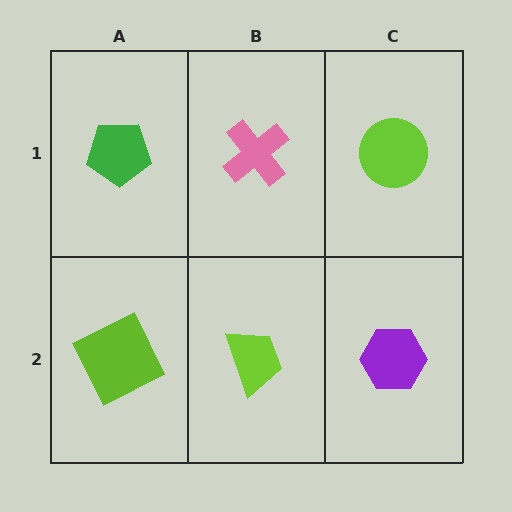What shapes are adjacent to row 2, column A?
A green pentagon (row 1, column A), a lime trapezoid (row 2, column B).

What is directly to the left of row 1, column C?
A pink cross.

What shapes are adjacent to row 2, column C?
A lime circle (row 1, column C), a lime trapezoid (row 2, column B).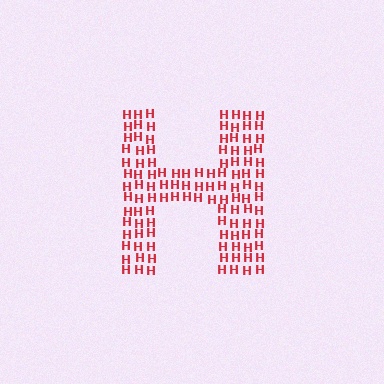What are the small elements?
The small elements are letter H's.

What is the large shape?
The large shape is the letter H.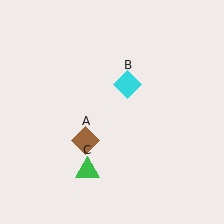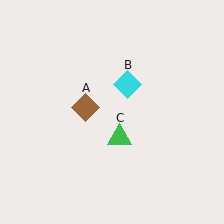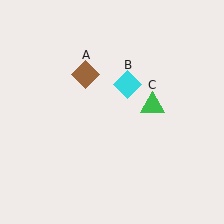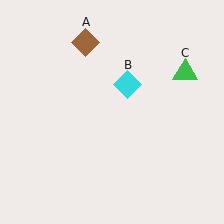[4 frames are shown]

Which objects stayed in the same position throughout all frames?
Cyan diamond (object B) remained stationary.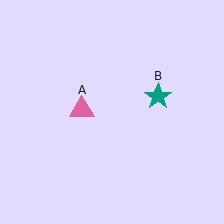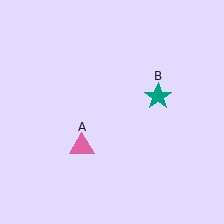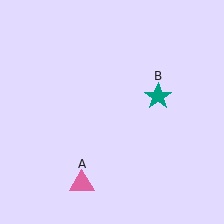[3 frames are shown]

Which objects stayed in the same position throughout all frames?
Teal star (object B) remained stationary.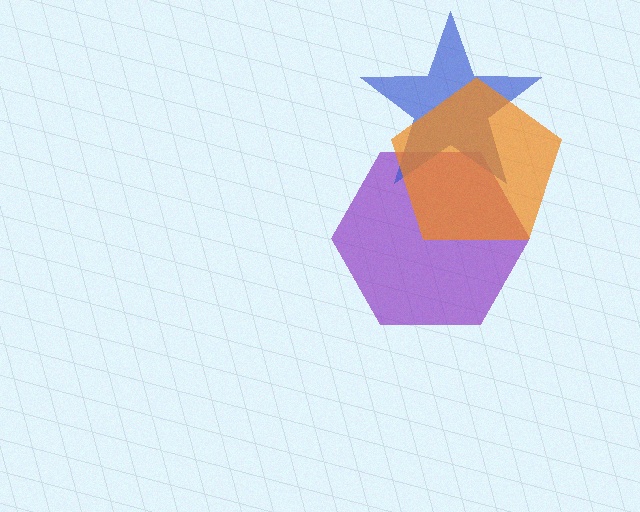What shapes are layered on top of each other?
The layered shapes are: a purple hexagon, a blue star, an orange pentagon.